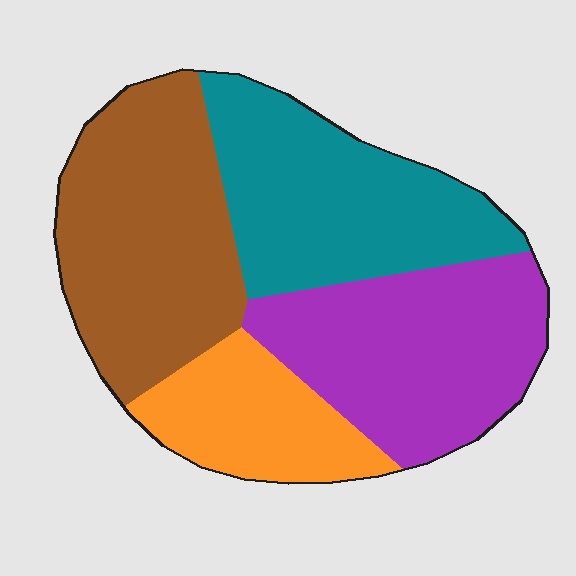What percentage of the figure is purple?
Purple takes up about one quarter (1/4) of the figure.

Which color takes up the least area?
Orange, at roughly 15%.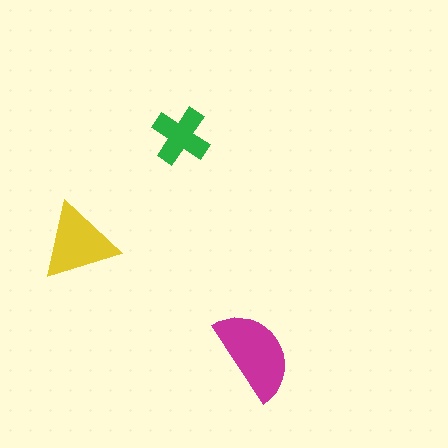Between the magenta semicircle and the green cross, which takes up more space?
The magenta semicircle.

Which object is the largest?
The magenta semicircle.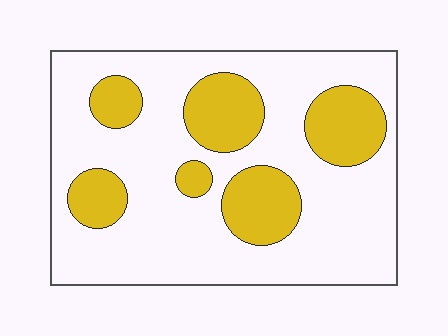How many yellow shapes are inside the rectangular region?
6.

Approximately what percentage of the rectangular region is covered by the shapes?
Approximately 25%.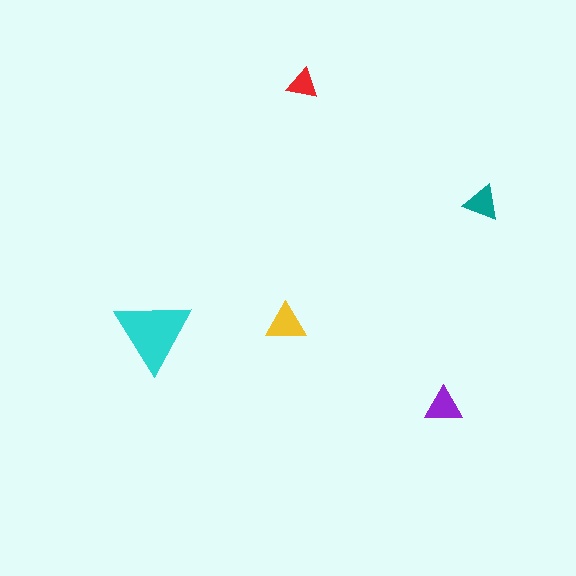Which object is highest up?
The red triangle is topmost.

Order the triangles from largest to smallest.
the cyan one, the yellow one, the purple one, the teal one, the red one.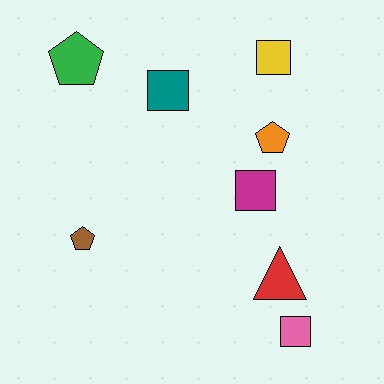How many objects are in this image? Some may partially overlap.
There are 8 objects.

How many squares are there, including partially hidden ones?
There are 4 squares.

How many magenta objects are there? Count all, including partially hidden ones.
There is 1 magenta object.